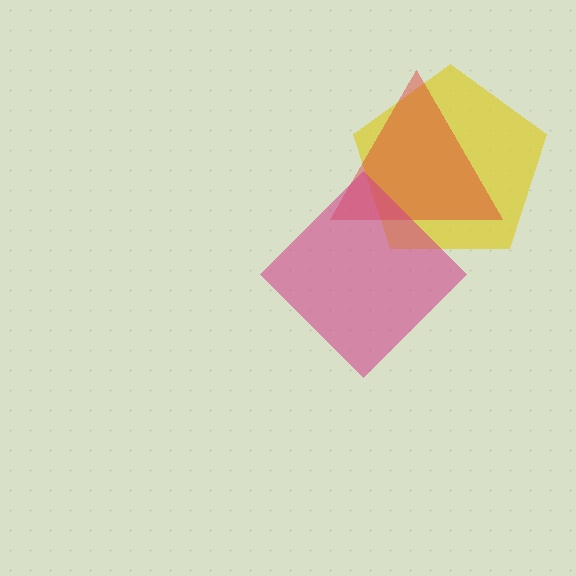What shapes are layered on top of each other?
The layered shapes are: a yellow pentagon, a red triangle, a magenta diamond.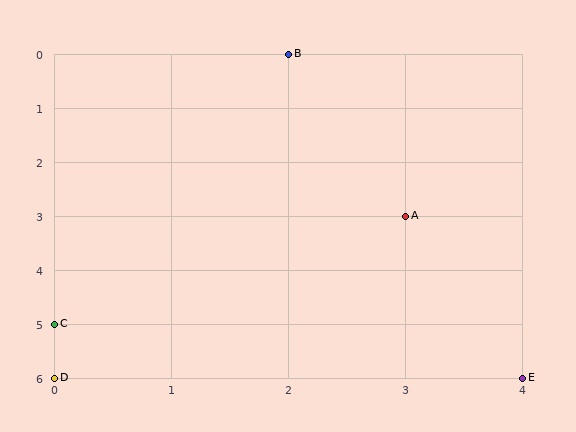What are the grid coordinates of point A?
Point A is at grid coordinates (3, 3).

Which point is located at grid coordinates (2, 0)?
Point B is at (2, 0).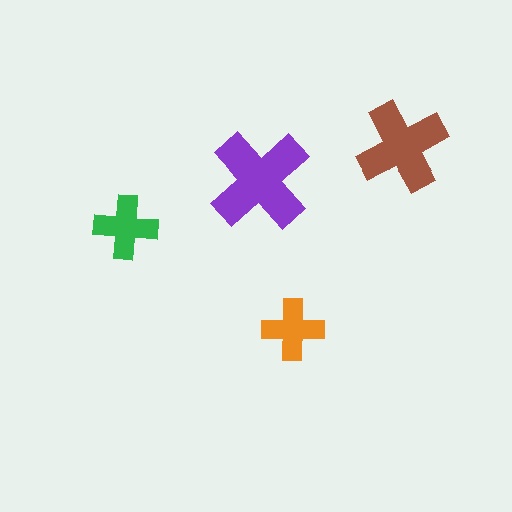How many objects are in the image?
There are 4 objects in the image.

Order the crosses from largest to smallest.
the purple one, the brown one, the green one, the orange one.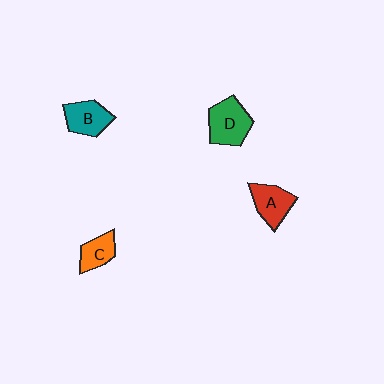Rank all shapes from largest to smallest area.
From largest to smallest: D (green), B (teal), A (red), C (orange).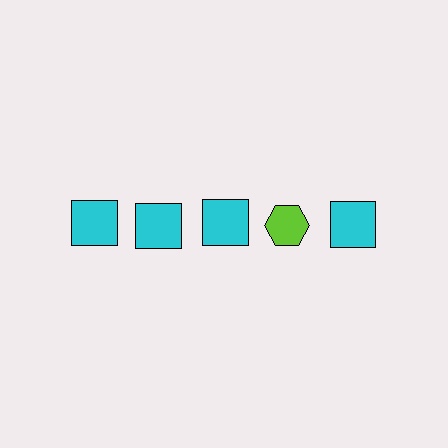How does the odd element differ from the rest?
It differs in both color (lime instead of cyan) and shape (hexagon instead of square).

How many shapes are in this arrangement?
There are 5 shapes arranged in a grid pattern.